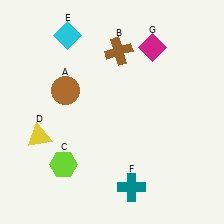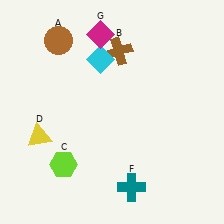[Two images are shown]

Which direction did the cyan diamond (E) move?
The cyan diamond (E) moved right.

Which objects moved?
The objects that moved are: the brown circle (A), the cyan diamond (E), the magenta diamond (G).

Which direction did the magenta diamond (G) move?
The magenta diamond (G) moved left.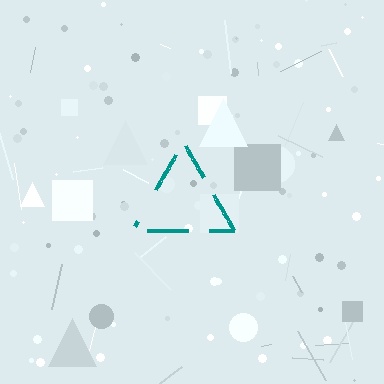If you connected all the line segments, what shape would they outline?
They would outline a triangle.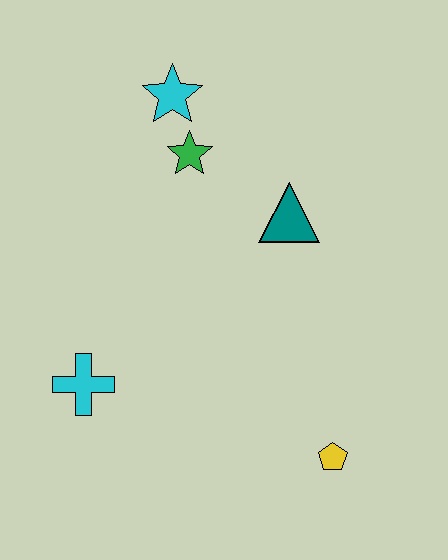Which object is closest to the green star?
The cyan star is closest to the green star.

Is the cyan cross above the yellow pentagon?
Yes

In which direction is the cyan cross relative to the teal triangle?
The cyan cross is to the left of the teal triangle.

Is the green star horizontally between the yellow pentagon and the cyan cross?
Yes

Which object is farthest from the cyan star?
The yellow pentagon is farthest from the cyan star.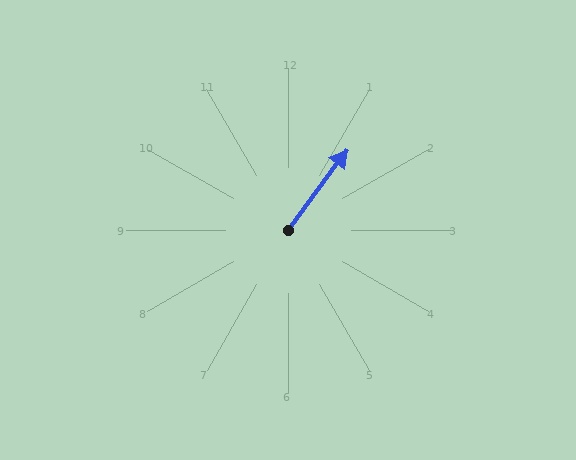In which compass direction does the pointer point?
Northeast.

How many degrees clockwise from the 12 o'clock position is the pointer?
Approximately 36 degrees.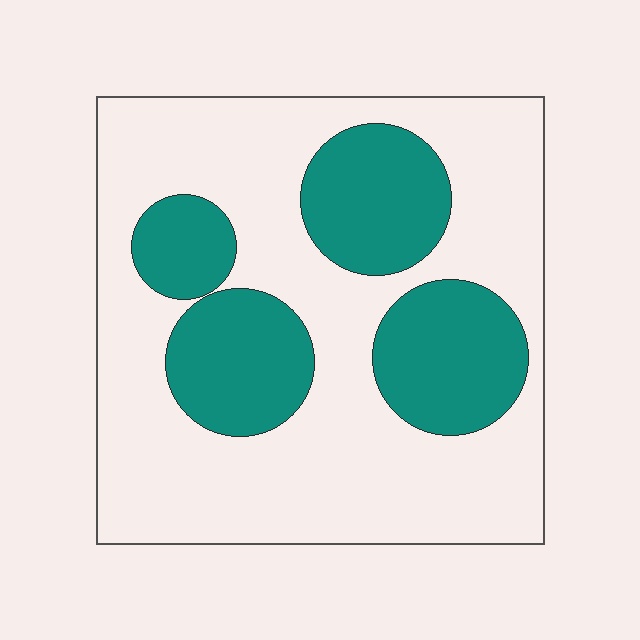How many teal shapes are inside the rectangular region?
4.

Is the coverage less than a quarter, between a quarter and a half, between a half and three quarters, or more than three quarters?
Between a quarter and a half.